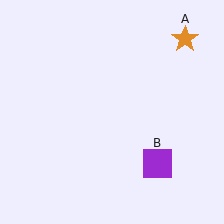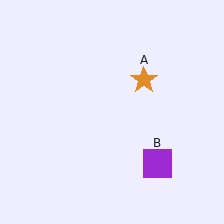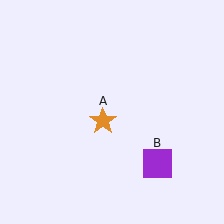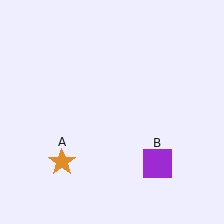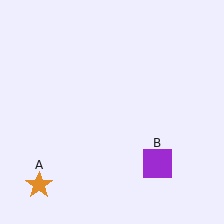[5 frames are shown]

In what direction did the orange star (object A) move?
The orange star (object A) moved down and to the left.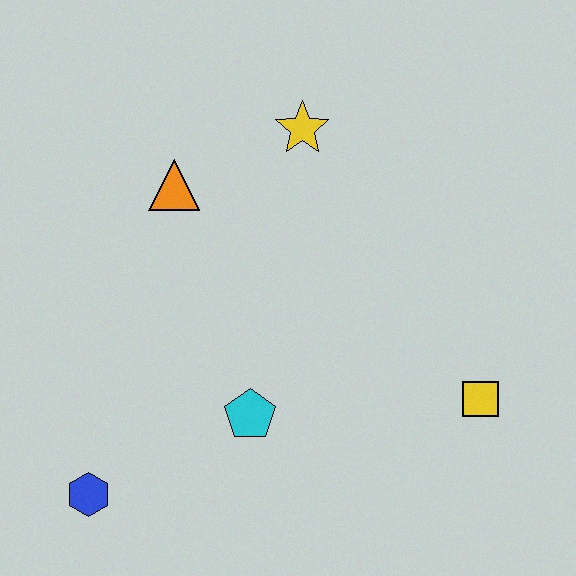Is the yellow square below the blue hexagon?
No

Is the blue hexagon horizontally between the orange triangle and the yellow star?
No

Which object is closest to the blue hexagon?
The cyan pentagon is closest to the blue hexagon.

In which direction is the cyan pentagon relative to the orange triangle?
The cyan pentagon is below the orange triangle.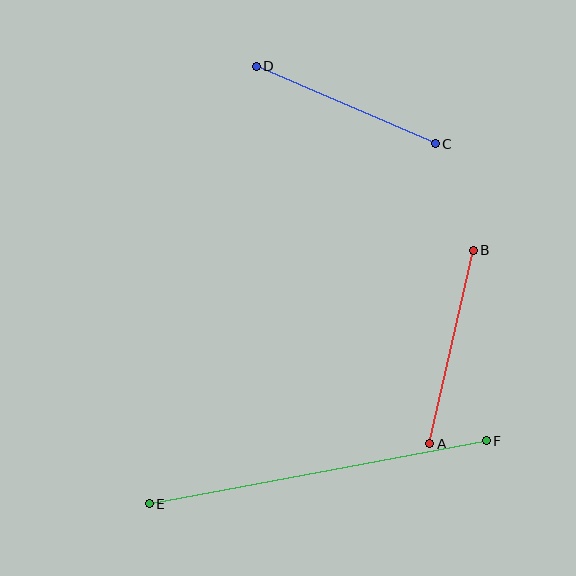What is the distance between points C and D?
The distance is approximately 195 pixels.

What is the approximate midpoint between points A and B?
The midpoint is at approximately (451, 347) pixels.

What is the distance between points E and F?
The distance is approximately 343 pixels.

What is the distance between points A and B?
The distance is approximately 198 pixels.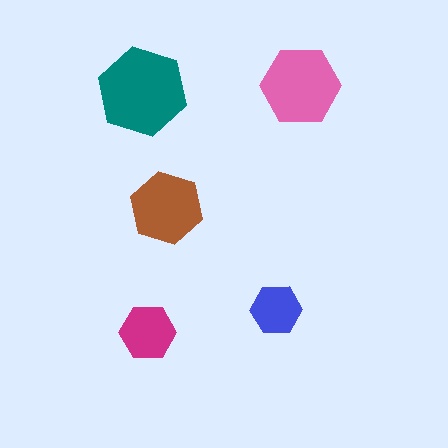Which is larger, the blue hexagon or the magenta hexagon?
The magenta one.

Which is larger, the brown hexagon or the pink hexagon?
The pink one.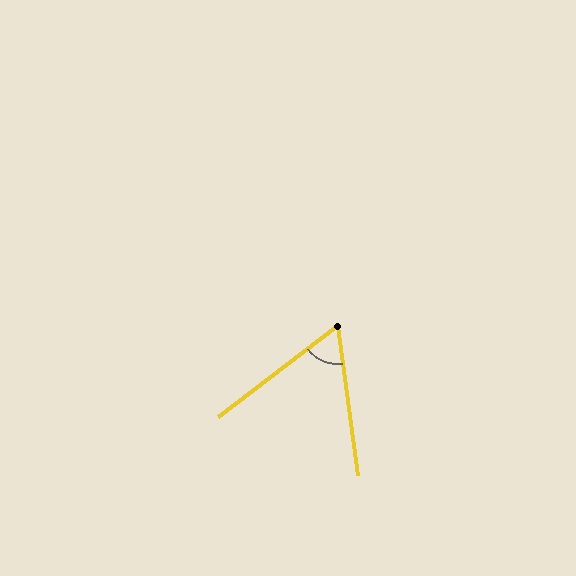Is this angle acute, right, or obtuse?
It is acute.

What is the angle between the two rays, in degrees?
Approximately 60 degrees.